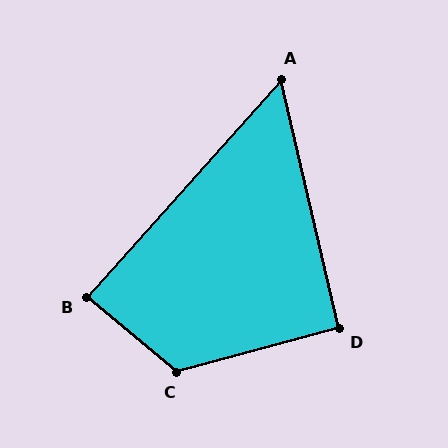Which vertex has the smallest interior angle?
A, at approximately 55 degrees.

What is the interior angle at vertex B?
Approximately 88 degrees (approximately right).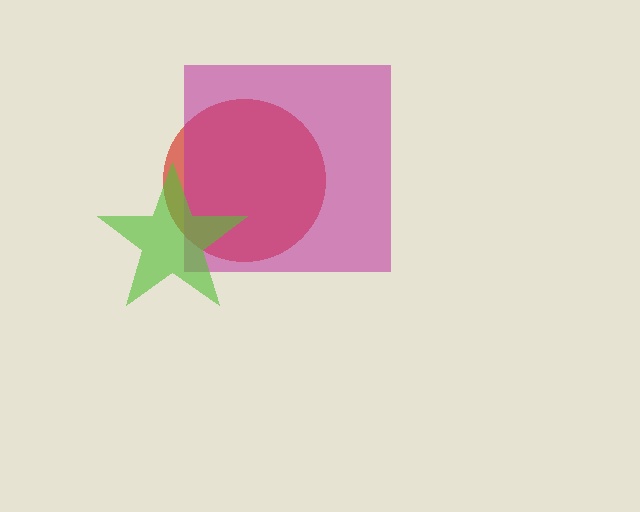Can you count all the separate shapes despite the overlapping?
Yes, there are 3 separate shapes.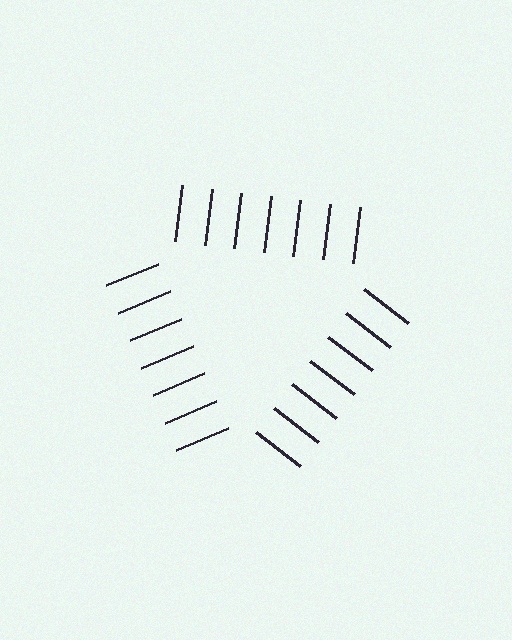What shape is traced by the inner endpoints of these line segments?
An illusory triangle — the line segments terminate on its edges but no continuous stroke is drawn.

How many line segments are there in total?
21 — 7 along each of the 3 edges.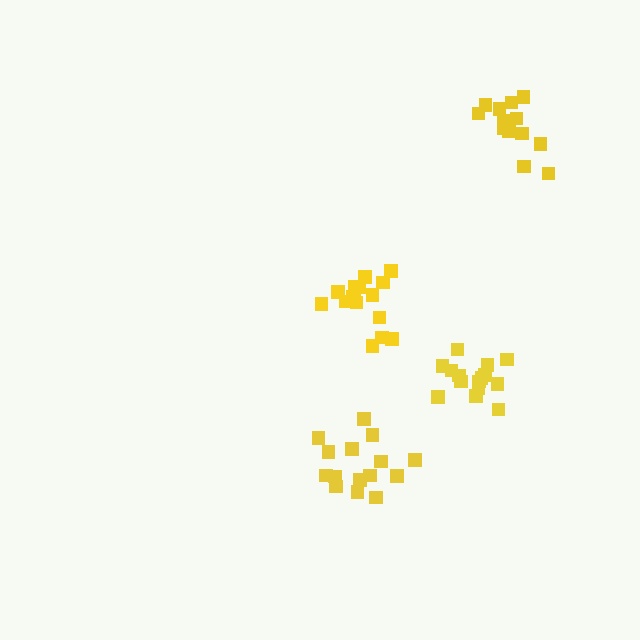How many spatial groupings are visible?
There are 4 spatial groupings.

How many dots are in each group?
Group 1: 15 dots, Group 2: 17 dots, Group 3: 15 dots, Group 4: 16 dots (63 total).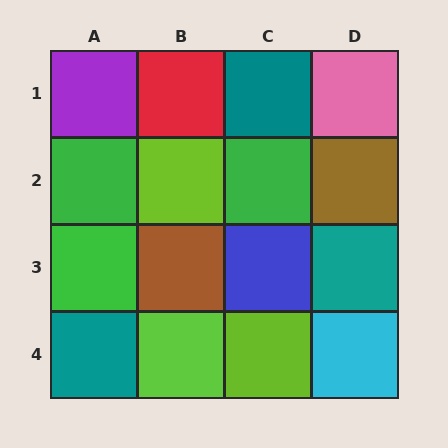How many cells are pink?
1 cell is pink.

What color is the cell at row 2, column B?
Lime.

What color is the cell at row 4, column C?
Lime.